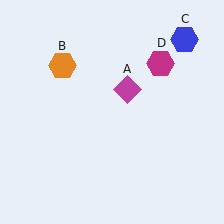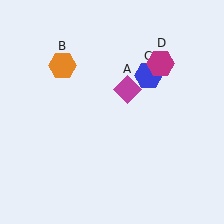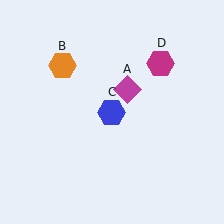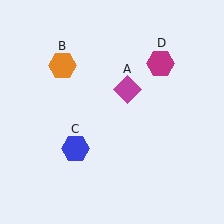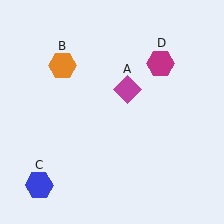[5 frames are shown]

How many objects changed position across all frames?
1 object changed position: blue hexagon (object C).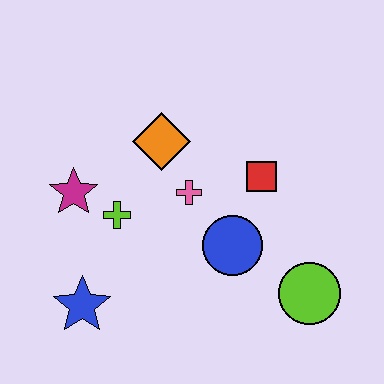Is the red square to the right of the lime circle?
No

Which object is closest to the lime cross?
The magenta star is closest to the lime cross.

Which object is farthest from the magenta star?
The lime circle is farthest from the magenta star.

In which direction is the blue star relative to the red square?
The blue star is to the left of the red square.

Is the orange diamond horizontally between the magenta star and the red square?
Yes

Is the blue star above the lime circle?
No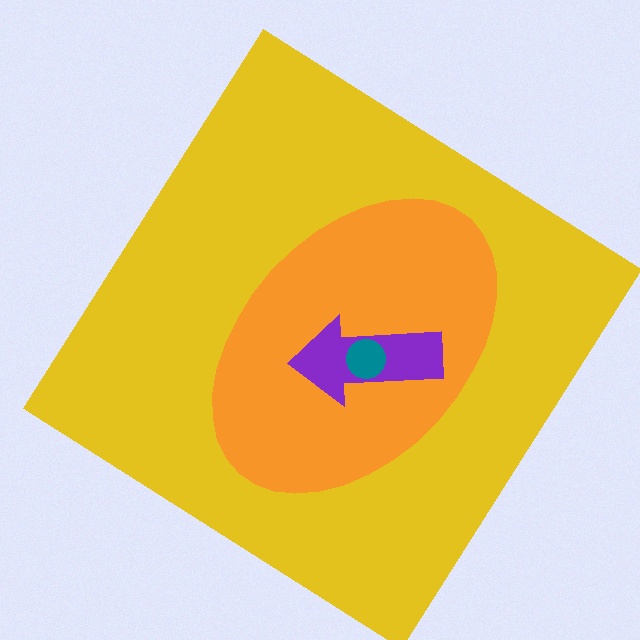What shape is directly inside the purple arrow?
The teal circle.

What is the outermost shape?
The yellow diamond.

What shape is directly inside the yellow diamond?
The orange ellipse.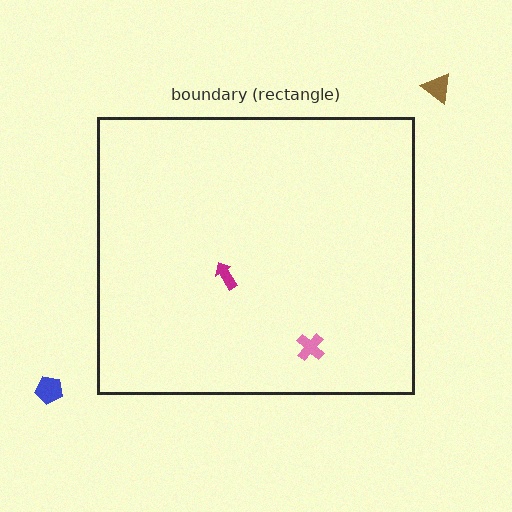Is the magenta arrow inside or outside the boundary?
Inside.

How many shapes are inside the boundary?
2 inside, 2 outside.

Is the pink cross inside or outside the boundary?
Inside.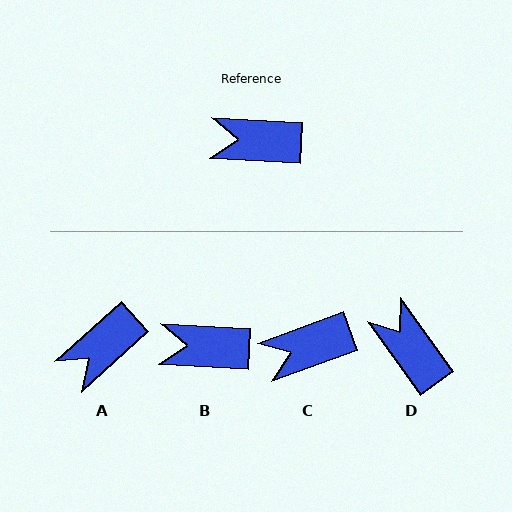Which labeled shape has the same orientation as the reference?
B.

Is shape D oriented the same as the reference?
No, it is off by about 51 degrees.